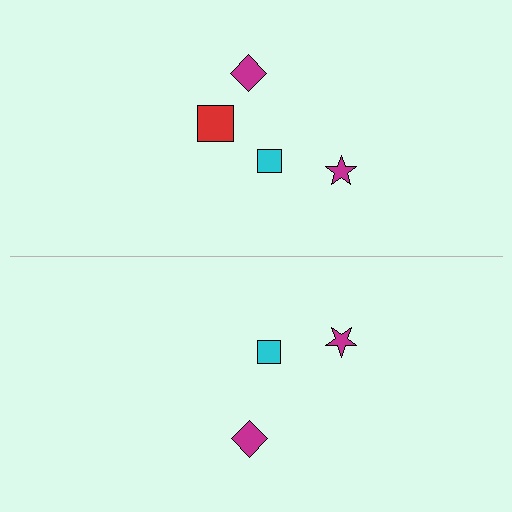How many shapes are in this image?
There are 7 shapes in this image.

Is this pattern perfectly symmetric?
No, the pattern is not perfectly symmetric. A red square is missing from the bottom side.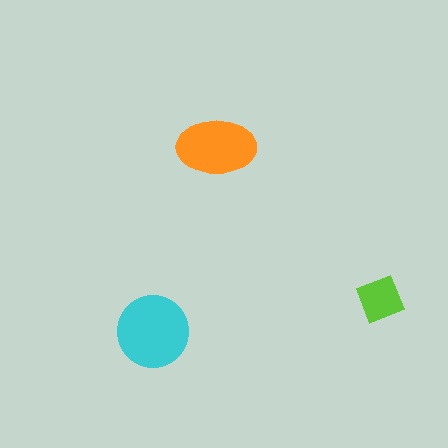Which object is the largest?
The cyan circle.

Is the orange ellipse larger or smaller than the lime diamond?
Larger.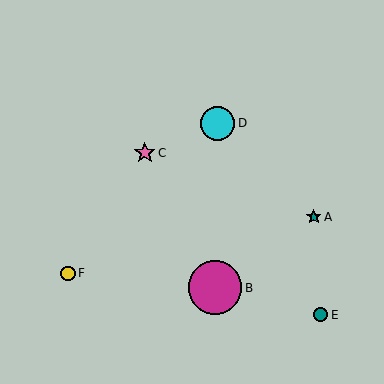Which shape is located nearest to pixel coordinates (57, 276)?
The yellow circle (labeled F) at (68, 273) is nearest to that location.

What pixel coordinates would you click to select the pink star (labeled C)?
Click at (145, 153) to select the pink star C.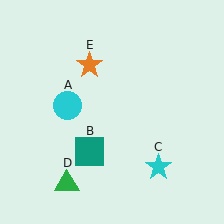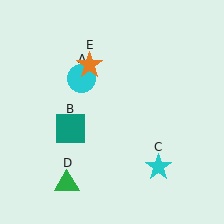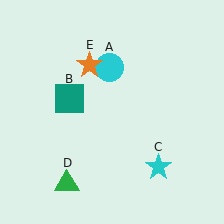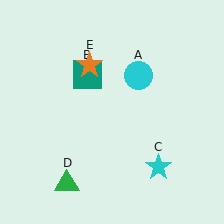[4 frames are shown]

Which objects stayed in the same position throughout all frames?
Cyan star (object C) and green triangle (object D) and orange star (object E) remained stationary.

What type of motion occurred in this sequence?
The cyan circle (object A), teal square (object B) rotated clockwise around the center of the scene.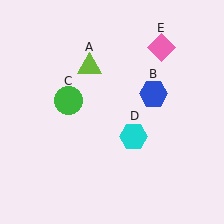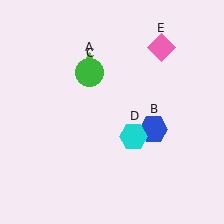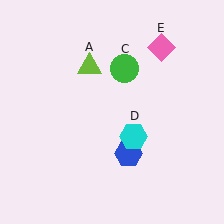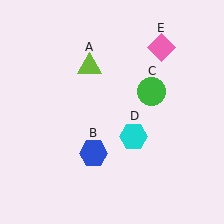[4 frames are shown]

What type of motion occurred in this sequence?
The blue hexagon (object B), green circle (object C) rotated clockwise around the center of the scene.